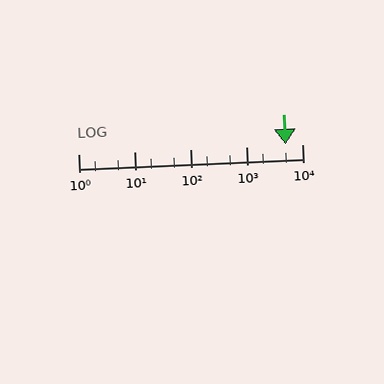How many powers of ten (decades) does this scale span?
The scale spans 4 decades, from 1 to 10000.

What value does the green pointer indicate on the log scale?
The pointer indicates approximately 5000.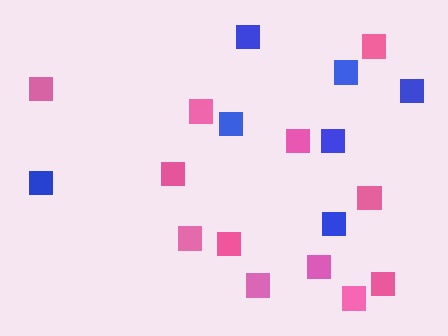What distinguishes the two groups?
There are 2 groups: one group of pink squares (12) and one group of blue squares (7).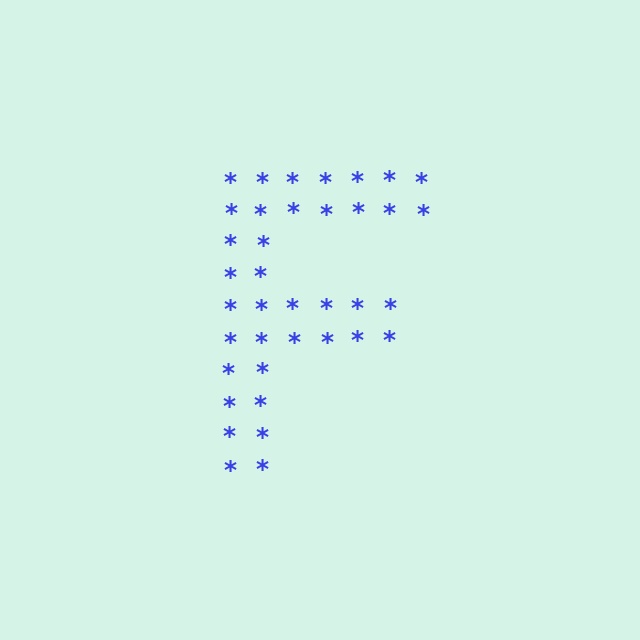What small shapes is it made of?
It is made of small asterisks.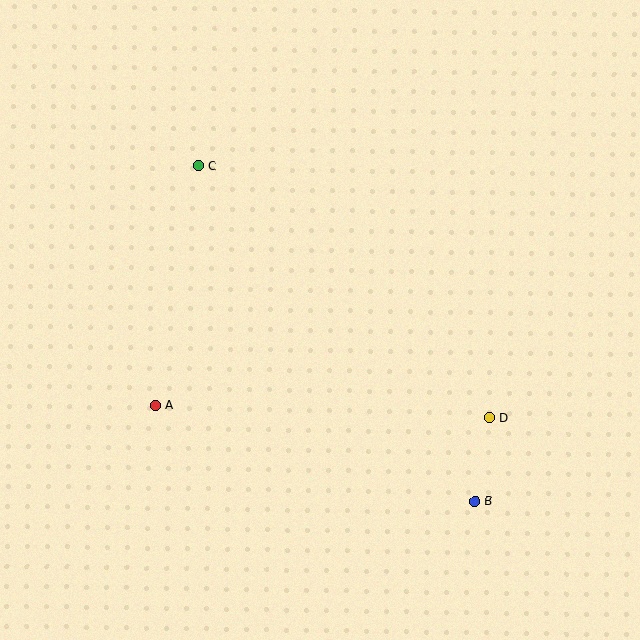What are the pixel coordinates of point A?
Point A is at (155, 405).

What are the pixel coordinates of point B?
Point B is at (475, 501).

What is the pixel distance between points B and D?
The distance between B and D is 85 pixels.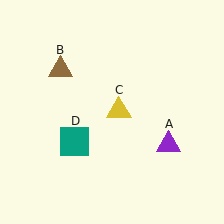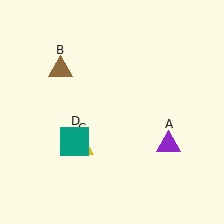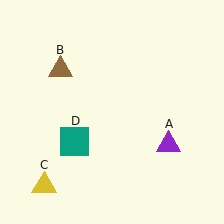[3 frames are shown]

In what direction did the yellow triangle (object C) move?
The yellow triangle (object C) moved down and to the left.